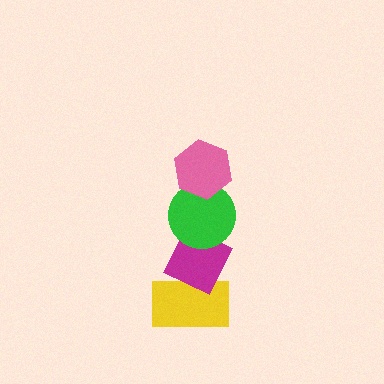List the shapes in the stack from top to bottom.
From top to bottom: the pink hexagon, the green circle, the magenta diamond, the yellow rectangle.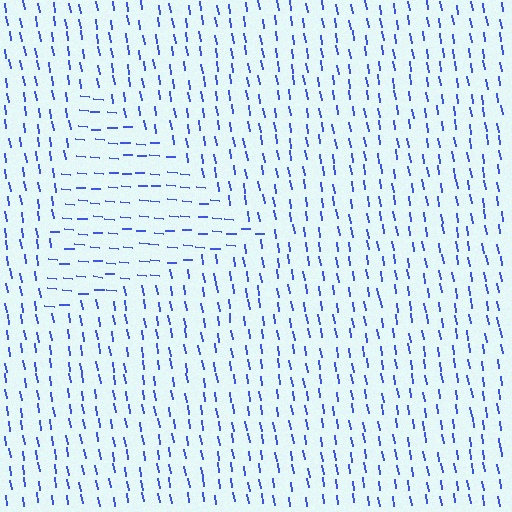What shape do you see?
I see a triangle.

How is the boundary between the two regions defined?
The boundary is defined purely by a change in line orientation (approximately 78 degrees difference). All lines are the same color and thickness.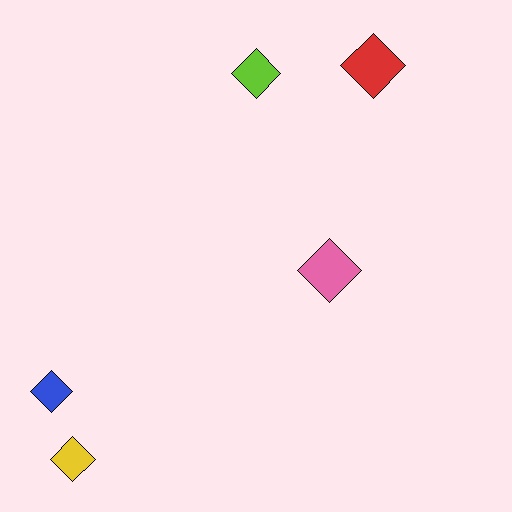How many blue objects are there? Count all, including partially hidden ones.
There is 1 blue object.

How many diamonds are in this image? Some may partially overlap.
There are 5 diamonds.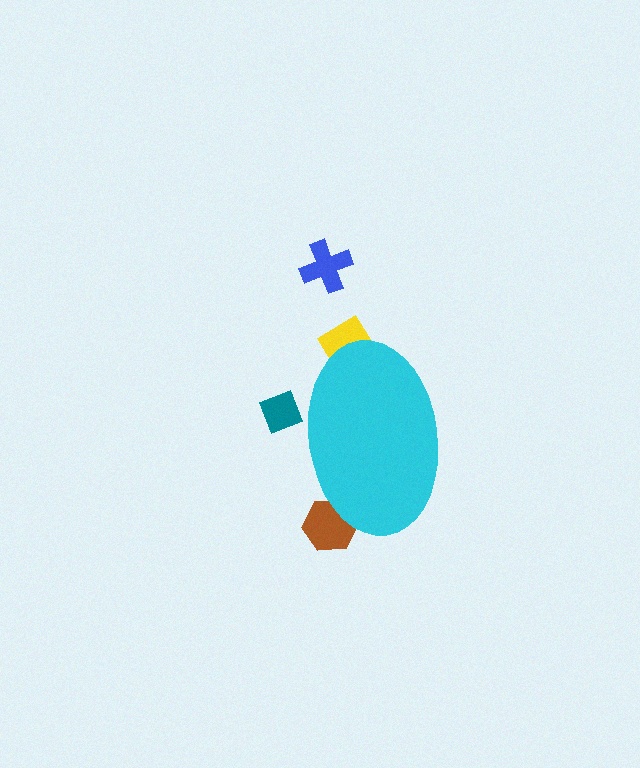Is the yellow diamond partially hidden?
Yes, the yellow diamond is partially hidden behind the cyan ellipse.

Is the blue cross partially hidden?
No, the blue cross is fully visible.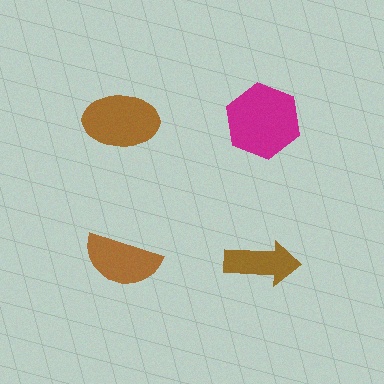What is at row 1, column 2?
A magenta hexagon.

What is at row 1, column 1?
A brown ellipse.